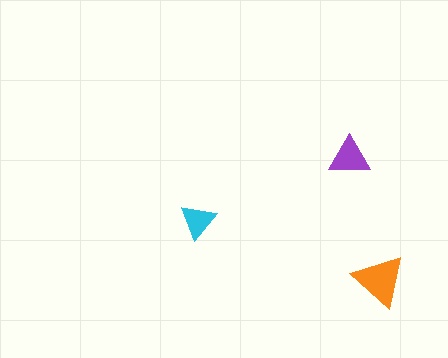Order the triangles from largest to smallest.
the orange one, the purple one, the cyan one.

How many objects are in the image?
There are 3 objects in the image.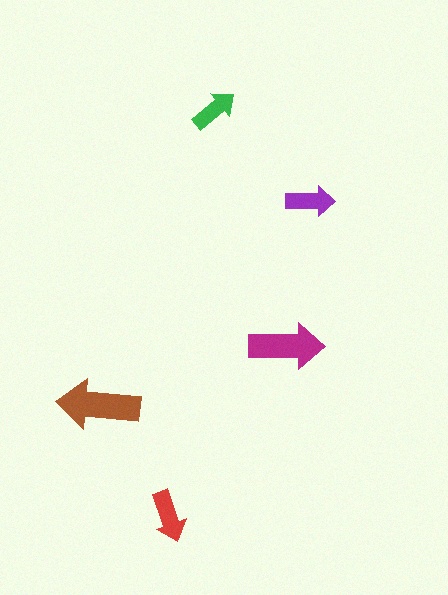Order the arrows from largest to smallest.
the brown one, the magenta one, the red one, the purple one, the green one.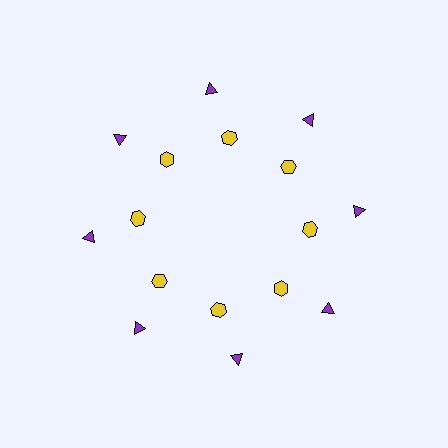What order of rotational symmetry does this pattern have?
This pattern has 8-fold rotational symmetry.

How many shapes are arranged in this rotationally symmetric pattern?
There are 16 shapes, arranged in 8 groups of 2.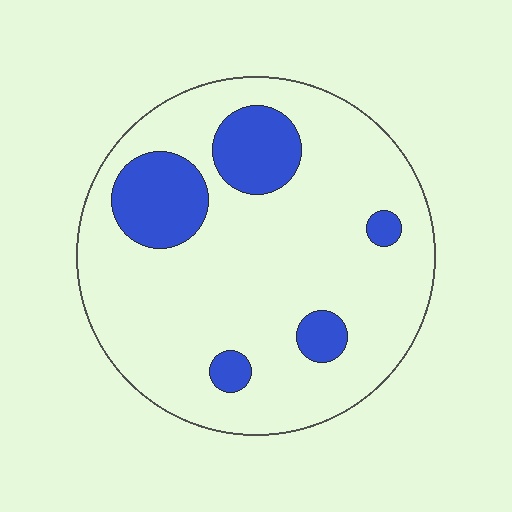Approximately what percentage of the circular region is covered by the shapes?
Approximately 20%.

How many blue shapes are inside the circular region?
5.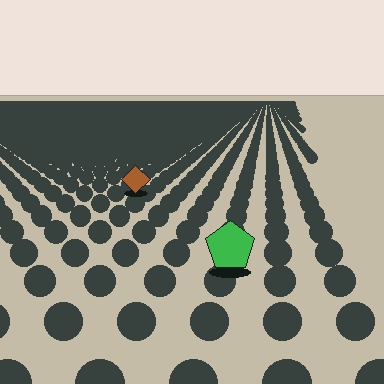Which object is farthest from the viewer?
The brown diamond is farthest from the viewer. It appears smaller and the ground texture around it is denser.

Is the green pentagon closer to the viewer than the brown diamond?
Yes. The green pentagon is closer — you can tell from the texture gradient: the ground texture is coarser near it.